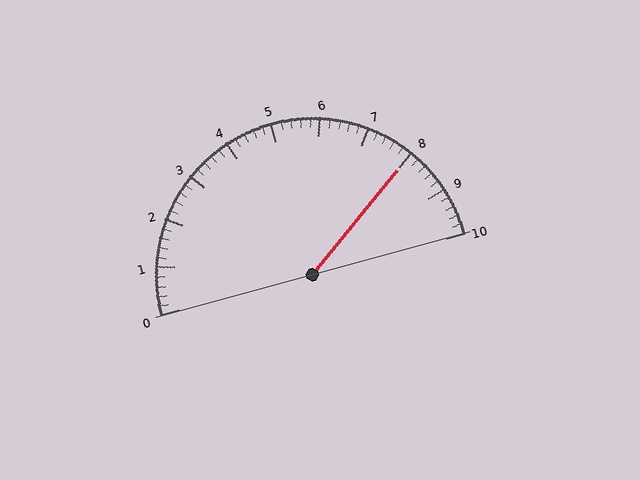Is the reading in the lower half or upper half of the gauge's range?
The reading is in the upper half of the range (0 to 10).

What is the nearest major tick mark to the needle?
The nearest major tick mark is 8.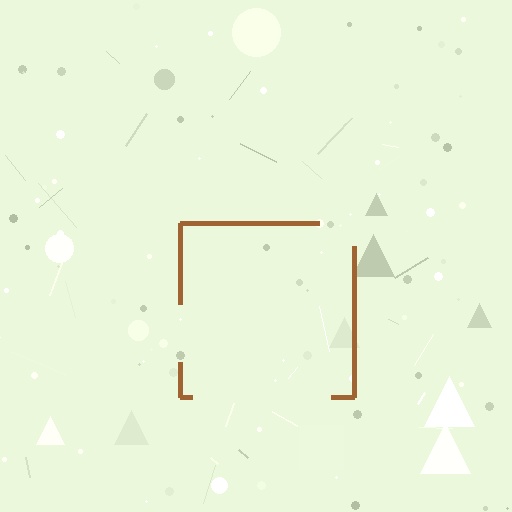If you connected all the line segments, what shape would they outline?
They would outline a square.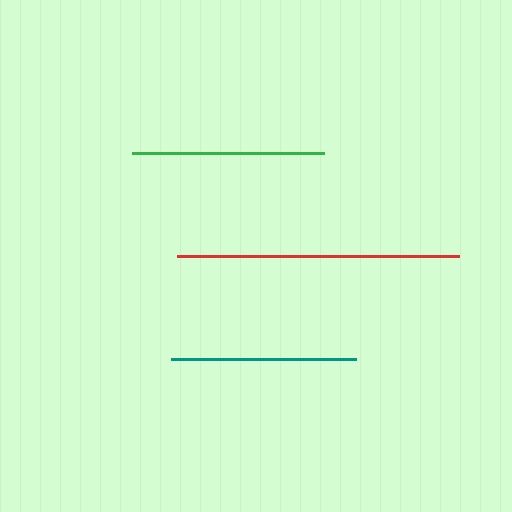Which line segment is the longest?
The red line is the longest at approximately 282 pixels.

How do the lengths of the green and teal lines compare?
The green and teal lines are approximately the same length.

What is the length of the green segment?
The green segment is approximately 192 pixels long.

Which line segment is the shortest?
The teal line is the shortest at approximately 185 pixels.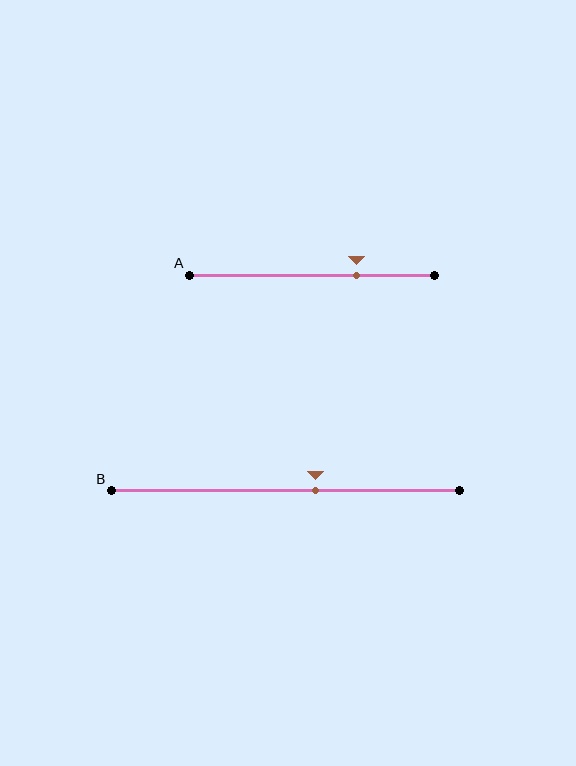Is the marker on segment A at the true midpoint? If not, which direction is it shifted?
No, the marker on segment A is shifted to the right by about 18% of the segment length.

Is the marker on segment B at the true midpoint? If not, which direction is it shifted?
No, the marker on segment B is shifted to the right by about 9% of the segment length.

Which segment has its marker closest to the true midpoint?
Segment B has its marker closest to the true midpoint.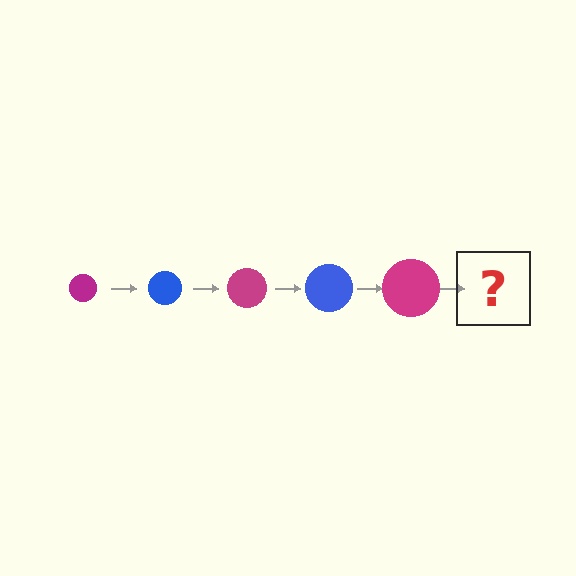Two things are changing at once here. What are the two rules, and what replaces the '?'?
The two rules are that the circle grows larger each step and the color cycles through magenta and blue. The '?' should be a blue circle, larger than the previous one.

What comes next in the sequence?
The next element should be a blue circle, larger than the previous one.